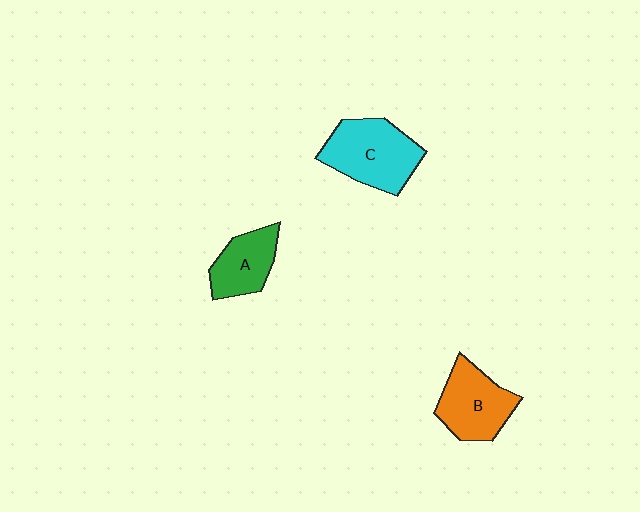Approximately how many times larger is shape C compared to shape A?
Approximately 1.5 times.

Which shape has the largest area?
Shape C (cyan).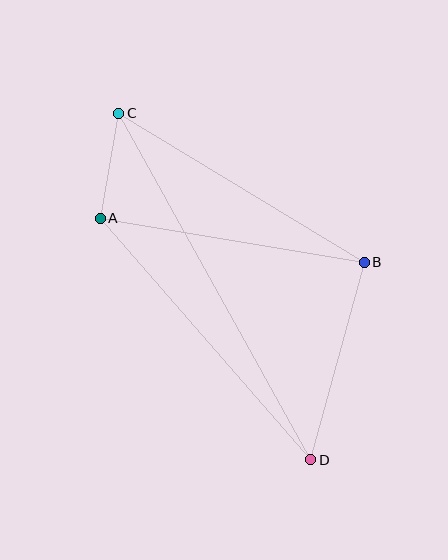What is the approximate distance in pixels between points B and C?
The distance between B and C is approximately 287 pixels.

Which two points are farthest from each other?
Points C and D are farthest from each other.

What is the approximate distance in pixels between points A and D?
The distance between A and D is approximately 320 pixels.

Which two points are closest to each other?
Points A and C are closest to each other.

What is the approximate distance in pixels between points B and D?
The distance between B and D is approximately 205 pixels.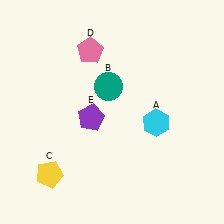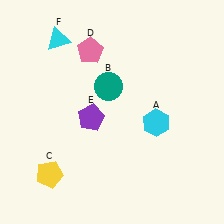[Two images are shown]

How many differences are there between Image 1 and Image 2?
There is 1 difference between the two images.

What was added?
A cyan triangle (F) was added in Image 2.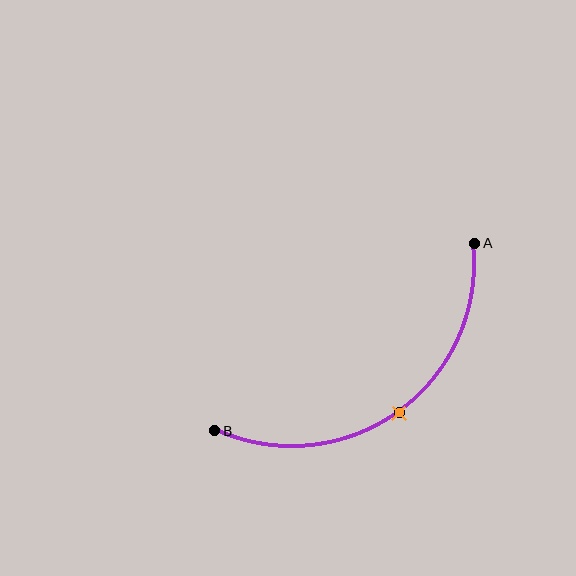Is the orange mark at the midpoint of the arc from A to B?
Yes. The orange mark lies on the arc at equal arc-length from both A and B — it is the arc midpoint.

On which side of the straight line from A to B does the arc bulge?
The arc bulges below and to the right of the straight line connecting A and B.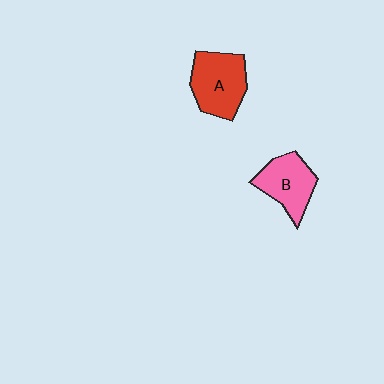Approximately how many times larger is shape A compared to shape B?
Approximately 1.2 times.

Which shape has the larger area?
Shape A (red).